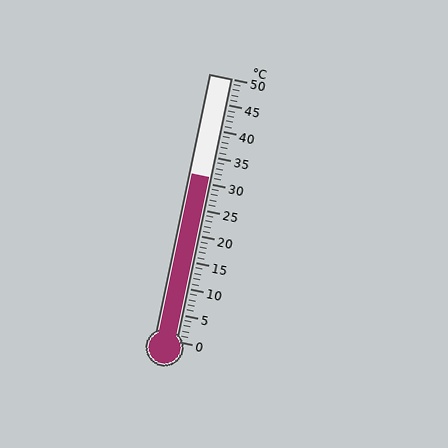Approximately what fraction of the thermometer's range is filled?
The thermometer is filled to approximately 60% of its range.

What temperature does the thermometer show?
The thermometer shows approximately 31°C.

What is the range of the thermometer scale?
The thermometer scale ranges from 0°C to 50°C.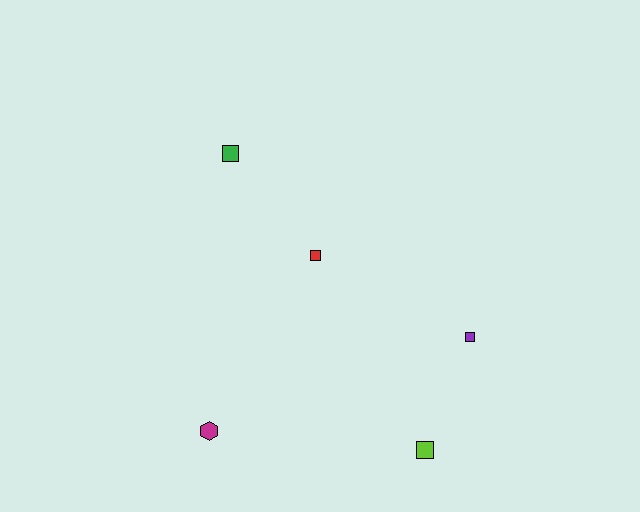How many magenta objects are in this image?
There is 1 magenta object.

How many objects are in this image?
There are 5 objects.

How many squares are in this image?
There are 4 squares.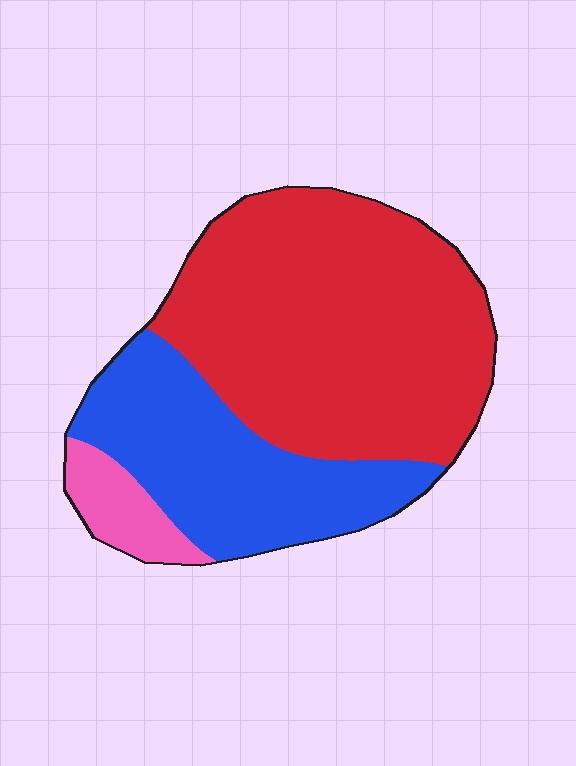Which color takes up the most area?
Red, at roughly 60%.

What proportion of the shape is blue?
Blue takes up about one third (1/3) of the shape.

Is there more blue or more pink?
Blue.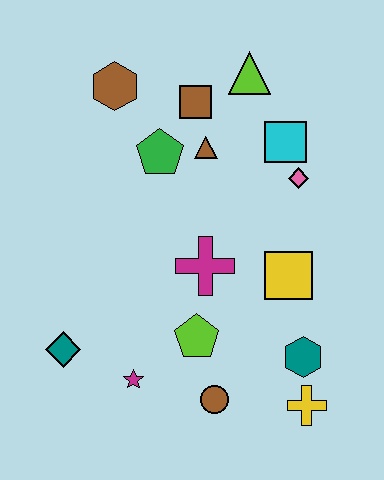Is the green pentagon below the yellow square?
No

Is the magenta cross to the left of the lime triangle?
Yes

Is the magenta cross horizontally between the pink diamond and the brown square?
Yes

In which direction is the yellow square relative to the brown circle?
The yellow square is above the brown circle.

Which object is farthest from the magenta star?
The lime triangle is farthest from the magenta star.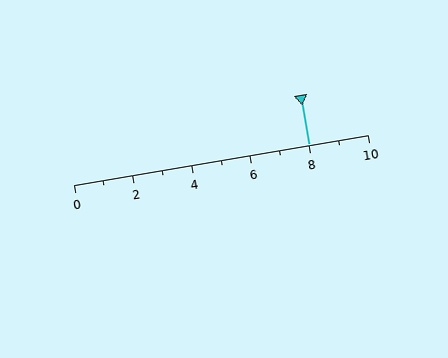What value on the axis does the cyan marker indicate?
The marker indicates approximately 8.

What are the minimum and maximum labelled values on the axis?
The axis runs from 0 to 10.